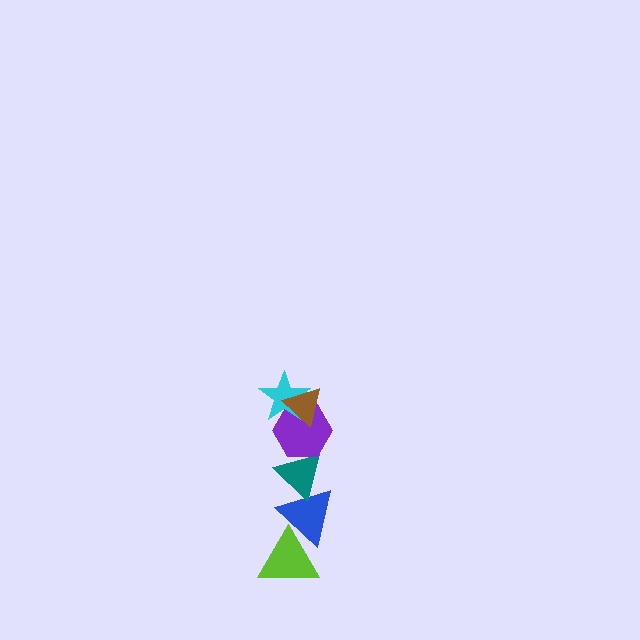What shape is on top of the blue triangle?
The teal triangle is on top of the blue triangle.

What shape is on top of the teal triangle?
The purple hexagon is on top of the teal triangle.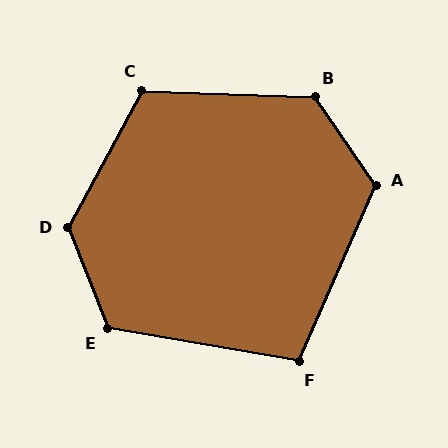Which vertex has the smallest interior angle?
F, at approximately 104 degrees.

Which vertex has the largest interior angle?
D, at approximately 130 degrees.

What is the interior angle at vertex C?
Approximately 117 degrees (obtuse).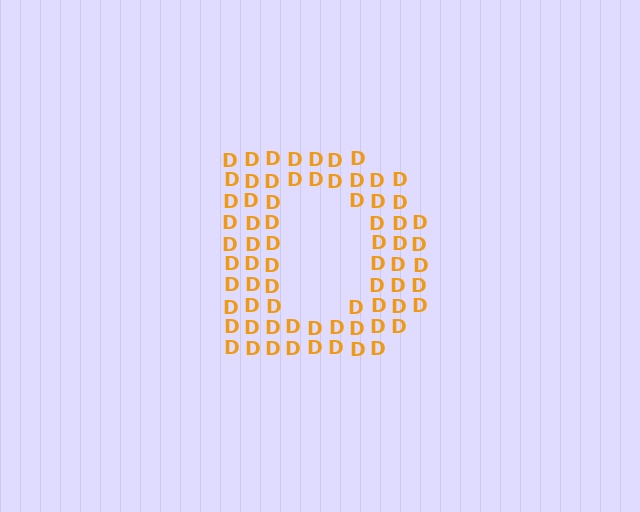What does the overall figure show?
The overall figure shows the letter D.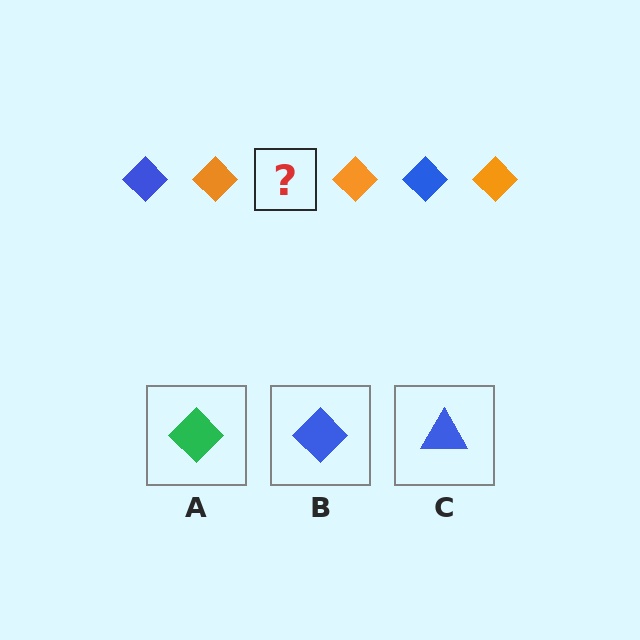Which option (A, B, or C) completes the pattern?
B.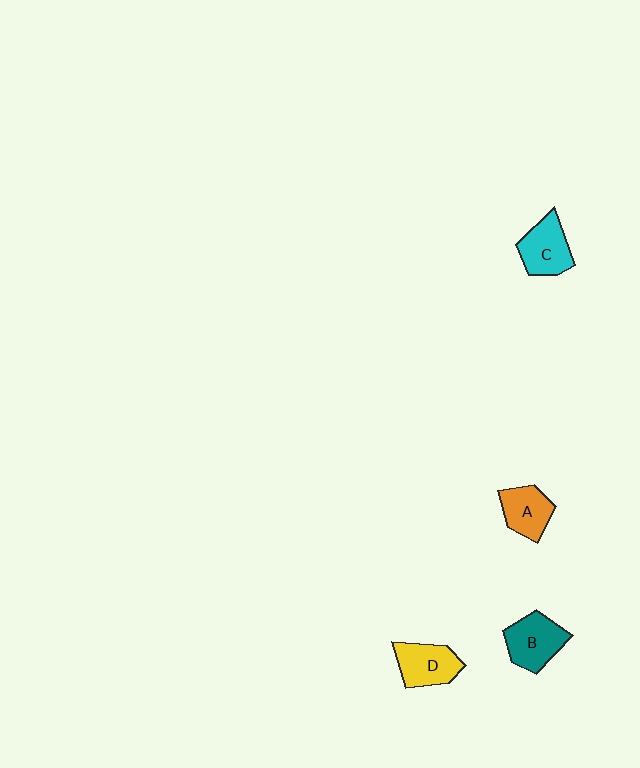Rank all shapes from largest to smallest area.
From largest to smallest: B (teal), C (cyan), D (yellow), A (orange).